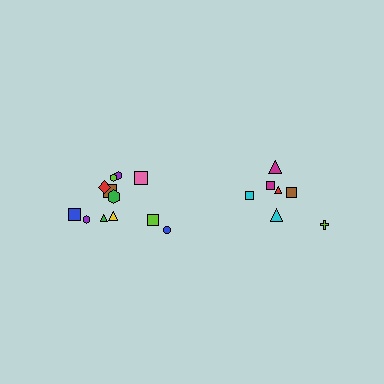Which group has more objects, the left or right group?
The left group.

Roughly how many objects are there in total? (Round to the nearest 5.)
Roughly 20 objects in total.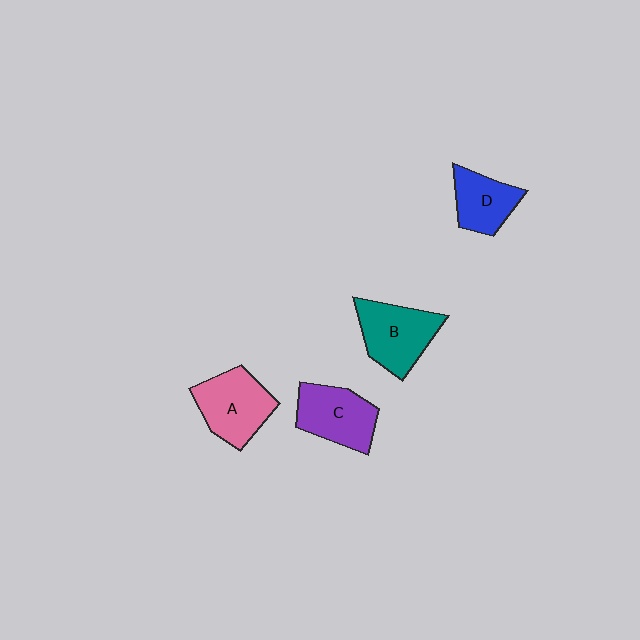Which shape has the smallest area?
Shape D (blue).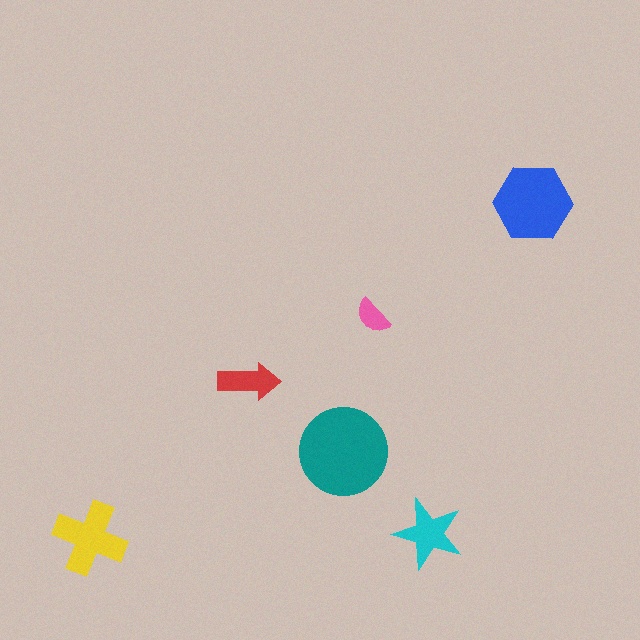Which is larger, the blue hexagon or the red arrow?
The blue hexagon.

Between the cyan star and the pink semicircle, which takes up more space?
The cyan star.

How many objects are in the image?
There are 6 objects in the image.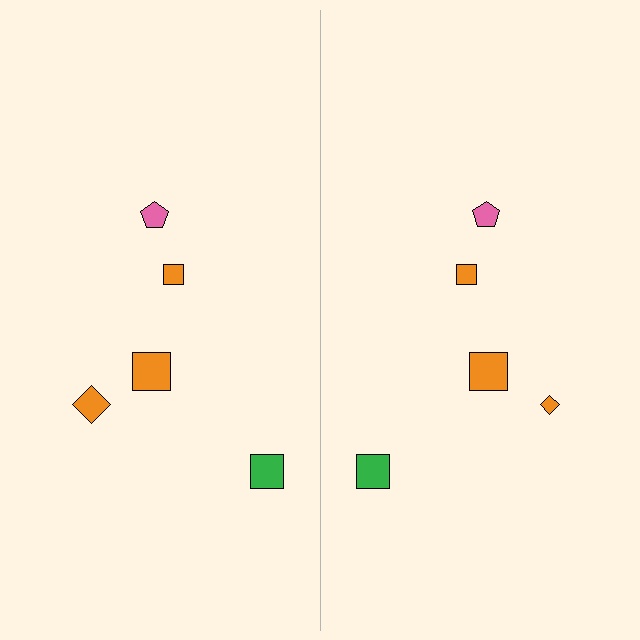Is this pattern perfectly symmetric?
No, the pattern is not perfectly symmetric. The orange diamond on the right side has a different size than its mirror counterpart.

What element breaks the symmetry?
The orange diamond on the right side has a different size than its mirror counterpart.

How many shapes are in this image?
There are 10 shapes in this image.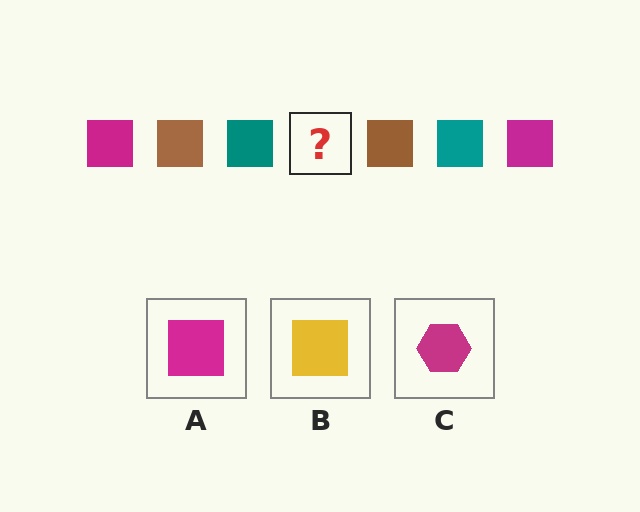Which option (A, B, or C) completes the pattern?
A.